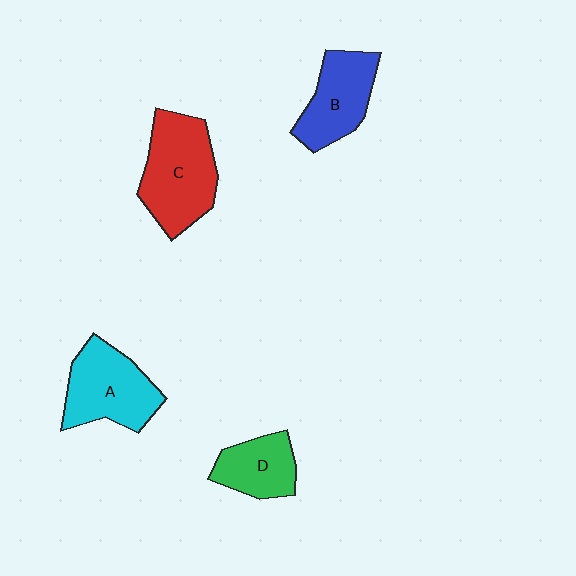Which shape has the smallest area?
Shape D (green).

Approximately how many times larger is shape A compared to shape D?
Approximately 1.5 times.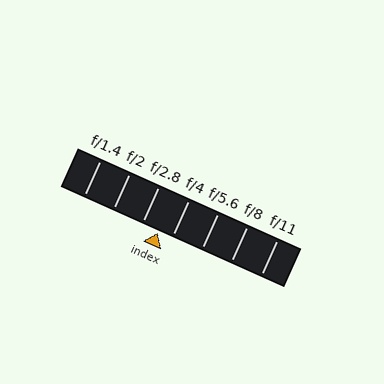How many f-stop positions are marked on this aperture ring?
There are 7 f-stop positions marked.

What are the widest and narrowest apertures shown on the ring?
The widest aperture shown is f/1.4 and the narrowest is f/11.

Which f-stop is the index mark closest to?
The index mark is closest to f/4.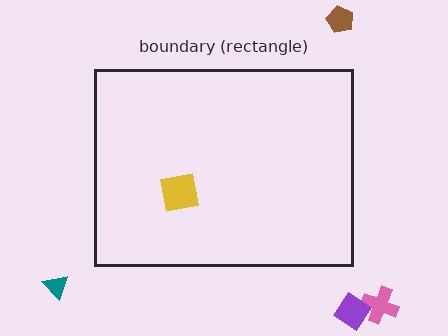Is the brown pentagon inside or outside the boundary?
Outside.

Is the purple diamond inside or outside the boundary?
Outside.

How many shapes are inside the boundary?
1 inside, 4 outside.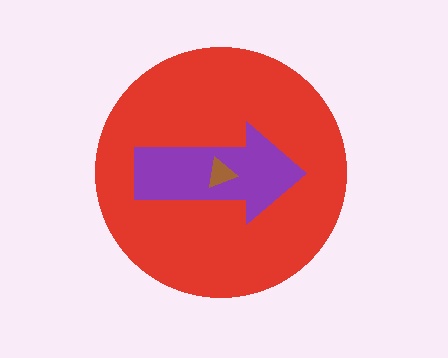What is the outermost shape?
The red circle.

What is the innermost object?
The brown triangle.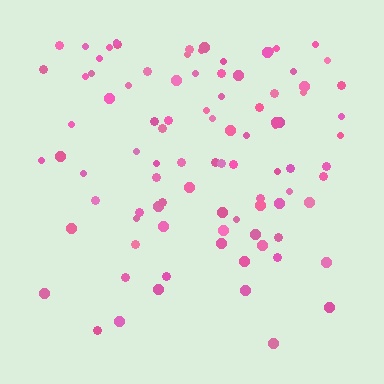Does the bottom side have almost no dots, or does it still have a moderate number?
Still a moderate number, just noticeably fewer than the top.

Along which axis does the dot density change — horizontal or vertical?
Vertical.